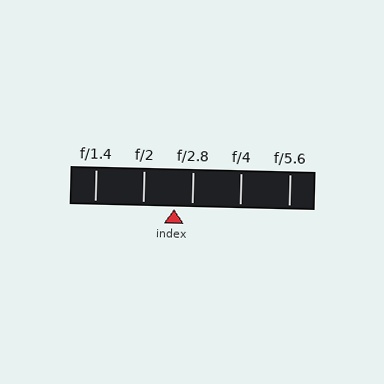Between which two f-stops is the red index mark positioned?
The index mark is between f/2 and f/2.8.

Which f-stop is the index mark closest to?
The index mark is closest to f/2.8.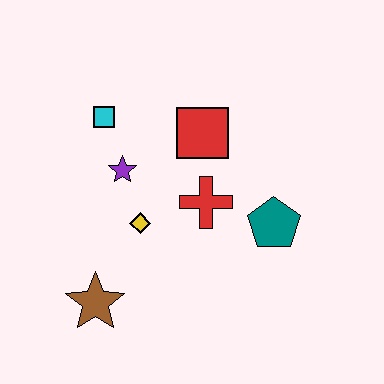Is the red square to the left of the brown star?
No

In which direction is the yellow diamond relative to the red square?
The yellow diamond is below the red square.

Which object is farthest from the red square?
The brown star is farthest from the red square.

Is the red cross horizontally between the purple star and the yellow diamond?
No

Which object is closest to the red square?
The red cross is closest to the red square.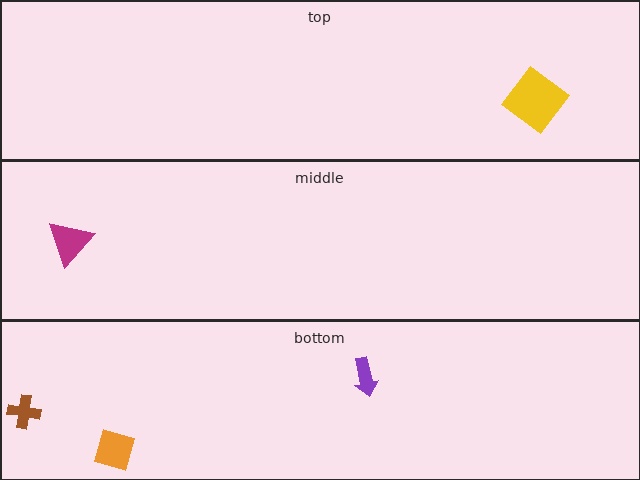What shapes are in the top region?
The yellow diamond.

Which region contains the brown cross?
The bottom region.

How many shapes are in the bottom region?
3.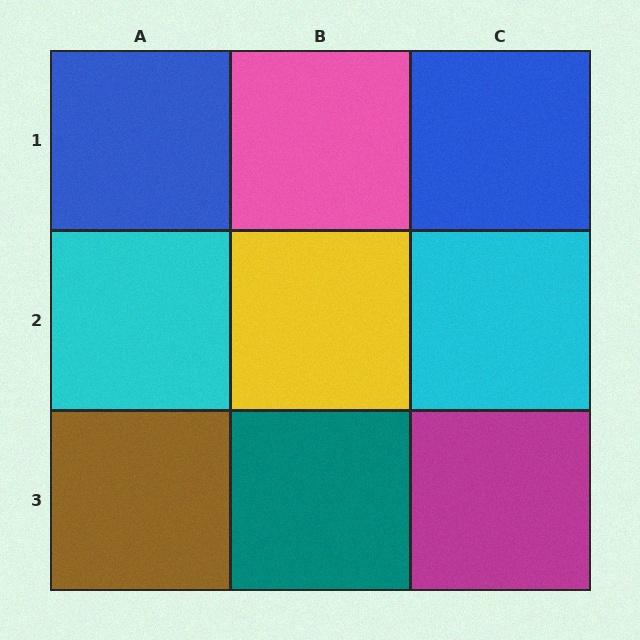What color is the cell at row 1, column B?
Pink.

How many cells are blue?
2 cells are blue.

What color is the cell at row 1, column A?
Blue.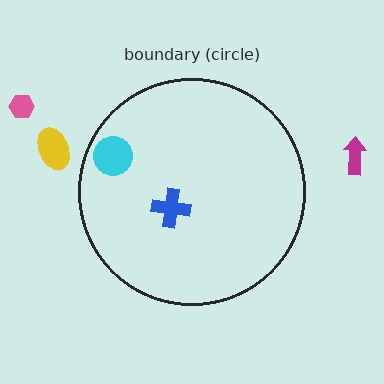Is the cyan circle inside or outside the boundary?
Inside.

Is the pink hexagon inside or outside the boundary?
Outside.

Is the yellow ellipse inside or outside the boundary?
Outside.